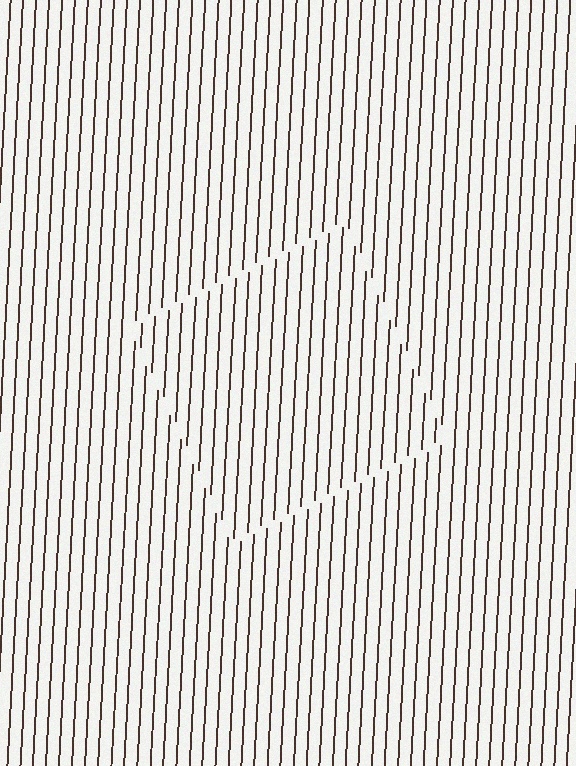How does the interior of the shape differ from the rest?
The interior of the shape contains the same grating, shifted by half a period — the contour is defined by the phase discontinuity where line-ends from the inner and outer gratings abut.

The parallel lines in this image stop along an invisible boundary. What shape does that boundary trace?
An illusory square. The interior of the shape contains the same grating, shifted by half a period — the contour is defined by the phase discontinuity where line-ends from the inner and outer gratings abut.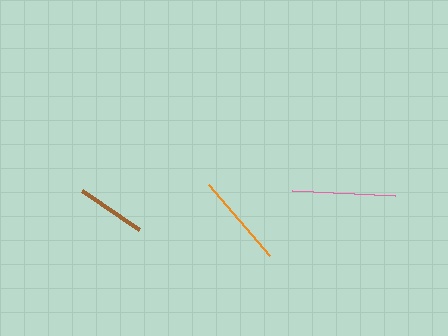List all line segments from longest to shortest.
From longest to shortest: pink, orange, brown.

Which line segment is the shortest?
The brown line is the shortest at approximately 69 pixels.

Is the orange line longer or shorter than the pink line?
The pink line is longer than the orange line.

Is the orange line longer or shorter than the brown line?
The orange line is longer than the brown line.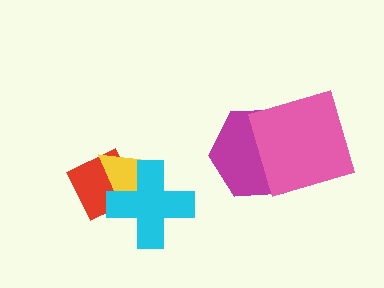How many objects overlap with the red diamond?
2 objects overlap with the red diamond.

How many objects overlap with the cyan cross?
2 objects overlap with the cyan cross.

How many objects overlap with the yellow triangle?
2 objects overlap with the yellow triangle.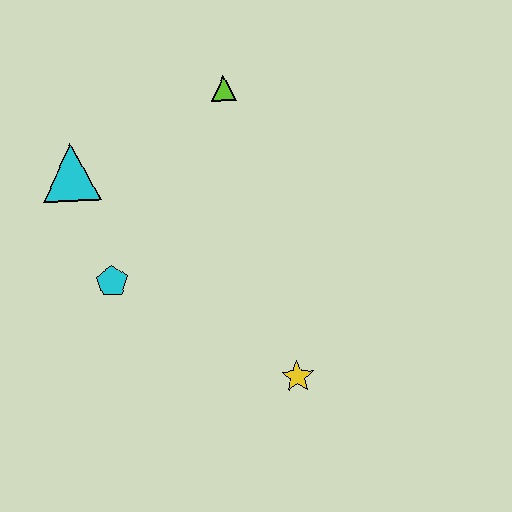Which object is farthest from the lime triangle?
The yellow star is farthest from the lime triangle.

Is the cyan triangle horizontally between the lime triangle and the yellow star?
No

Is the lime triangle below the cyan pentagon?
No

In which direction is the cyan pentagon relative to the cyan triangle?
The cyan pentagon is below the cyan triangle.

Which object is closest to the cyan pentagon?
The cyan triangle is closest to the cyan pentagon.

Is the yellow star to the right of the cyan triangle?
Yes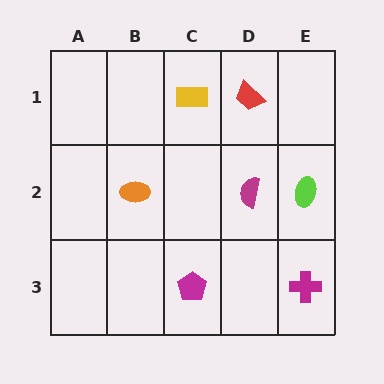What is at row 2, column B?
An orange ellipse.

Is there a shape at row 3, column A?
No, that cell is empty.